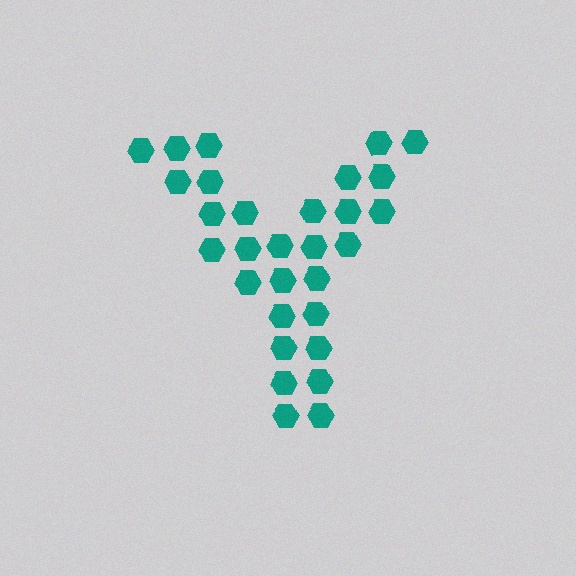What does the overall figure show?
The overall figure shows the letter Y.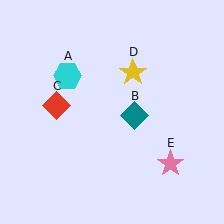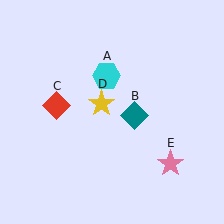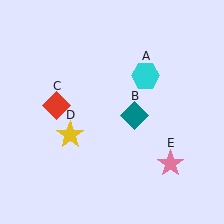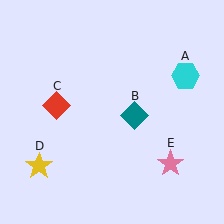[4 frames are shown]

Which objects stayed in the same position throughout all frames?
Teal diamond (object B) and red diamond (object C) and pink star (object E) remained stationary.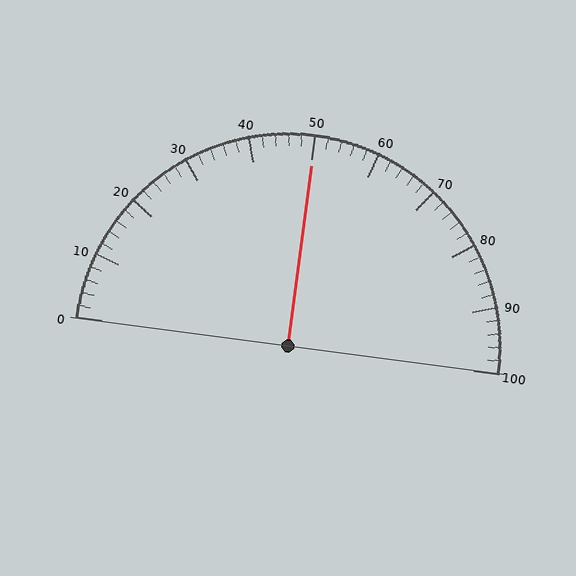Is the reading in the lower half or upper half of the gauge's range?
The reading is in the upper half of the range (0 to 100).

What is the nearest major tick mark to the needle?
The nearest major tick mark is 50.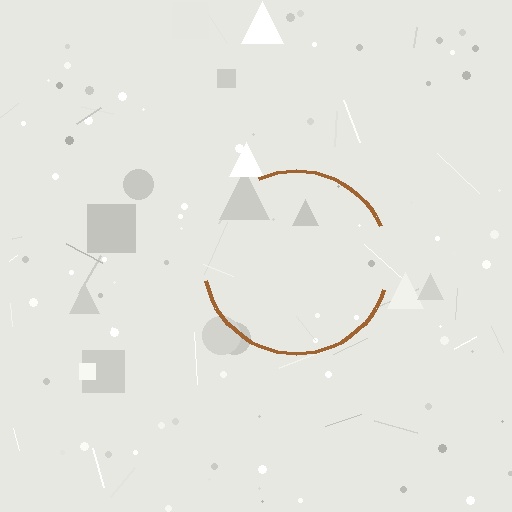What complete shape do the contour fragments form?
The contour fragments form a circle.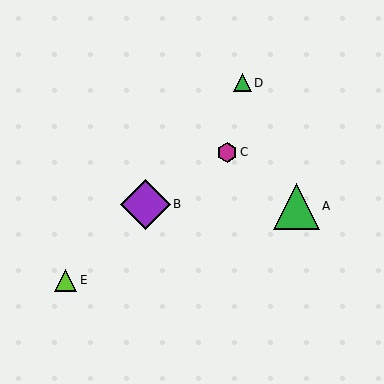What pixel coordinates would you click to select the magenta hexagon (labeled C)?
Click at (227, 152) to select the magenta hexagon C.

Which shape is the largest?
The purple diamond (labeled B) is the largest.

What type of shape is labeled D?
Shape D is a green triangle.